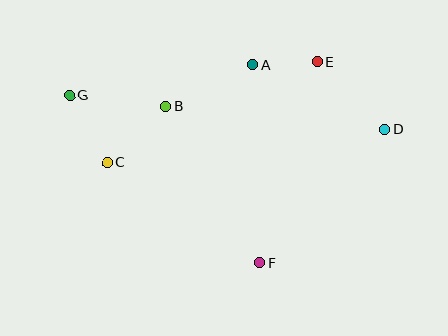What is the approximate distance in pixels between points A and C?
The distance between A and C is approximately 175 pixels.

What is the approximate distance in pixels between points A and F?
The distance between A and F is approximately 198 pixels.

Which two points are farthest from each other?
Points D and G are farthest from each other.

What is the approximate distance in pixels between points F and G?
The distance between F and G is approximately 253 pixels.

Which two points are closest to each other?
Points A and E are closest to each other.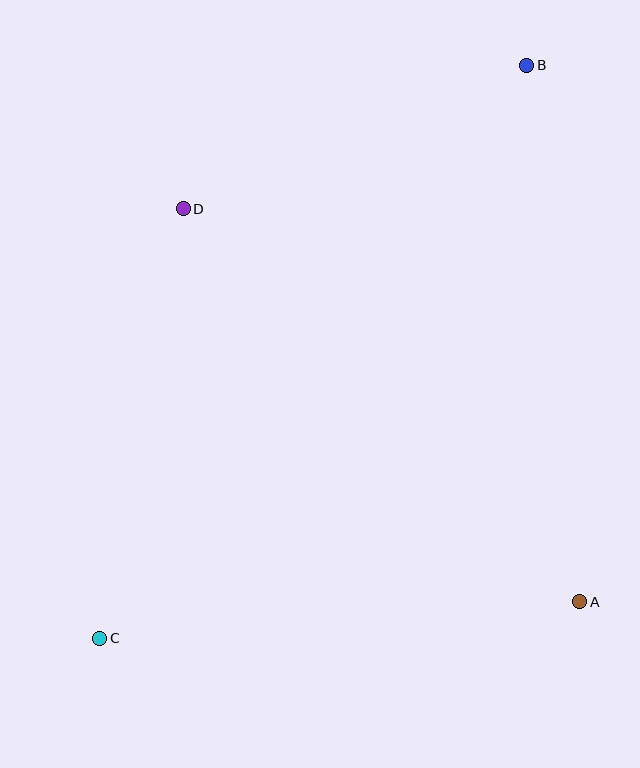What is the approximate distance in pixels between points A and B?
The distance between A and B is approximately 539 pixels.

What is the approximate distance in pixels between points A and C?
The distance between A and C is approximately 482 pixels.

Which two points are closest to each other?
Points B and D are closest to each other.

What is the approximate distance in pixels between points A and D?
The distance between A and D is approximately 558 pixels.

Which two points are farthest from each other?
Points B and C are farthest from each other.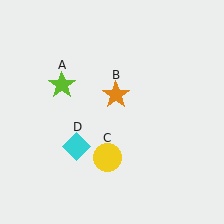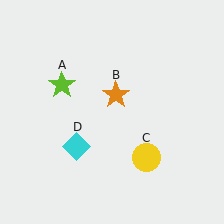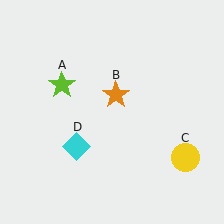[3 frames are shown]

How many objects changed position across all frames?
1 object changed position: yellow circle (object C).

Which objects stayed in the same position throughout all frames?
Lime star (object A) and orange star (object B) and cyan diamond (object D) remained stationary.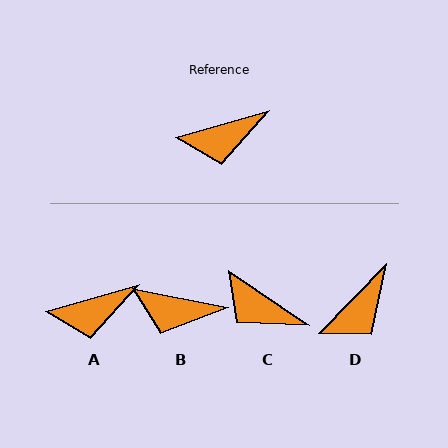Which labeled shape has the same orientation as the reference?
A.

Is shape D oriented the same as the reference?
No, it is off by about 30 degrees.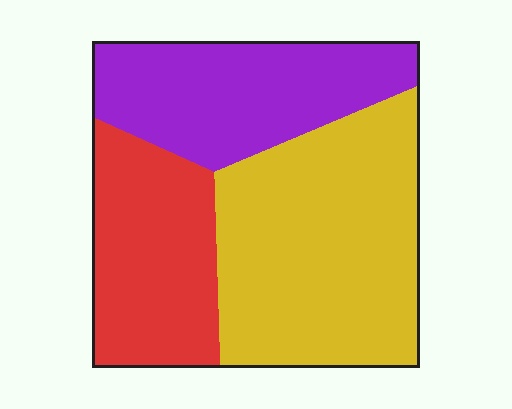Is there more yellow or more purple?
Yellow.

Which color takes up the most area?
Yellow, at roughly 45%.